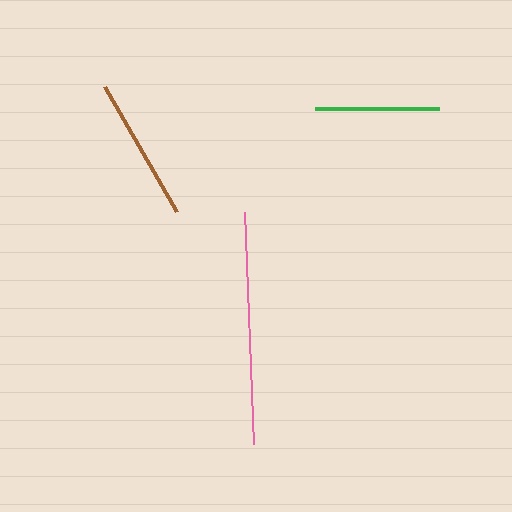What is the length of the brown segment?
The brown segment is approximately 145 pixels long.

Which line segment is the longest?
The pink line is the longest at approximately 232 pixels.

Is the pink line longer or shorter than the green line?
The pink line is longer than the green line.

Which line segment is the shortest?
The green line is the shortest at approximately 124 pixels.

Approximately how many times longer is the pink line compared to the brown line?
The pink line is approximately 1.6 times the length of the brown line.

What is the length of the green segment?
The green segment is approximately 124 pixels long.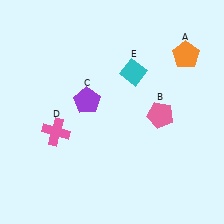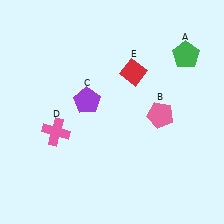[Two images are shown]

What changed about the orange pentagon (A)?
In Image 1, A is orange. In Image 2, it changed to green.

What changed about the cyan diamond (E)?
In Image 1, E is cyan. In Image 2, it changed to red.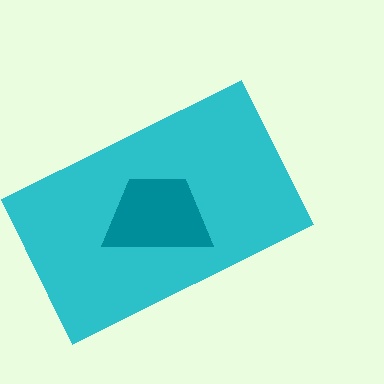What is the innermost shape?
The teal trapezoid.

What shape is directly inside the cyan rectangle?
The teal trapezoid.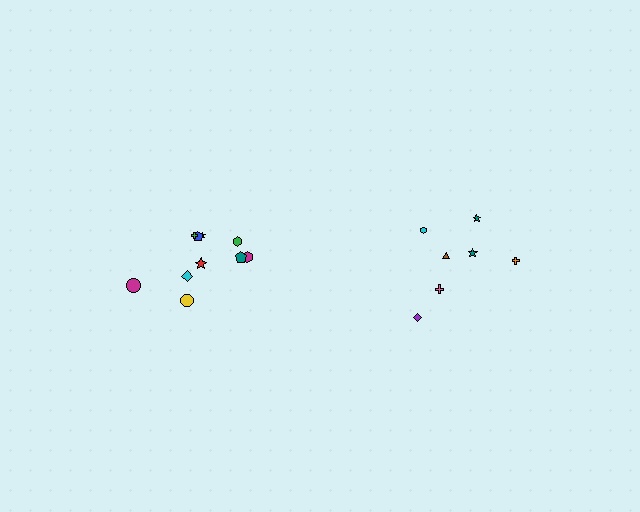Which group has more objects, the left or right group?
The left group.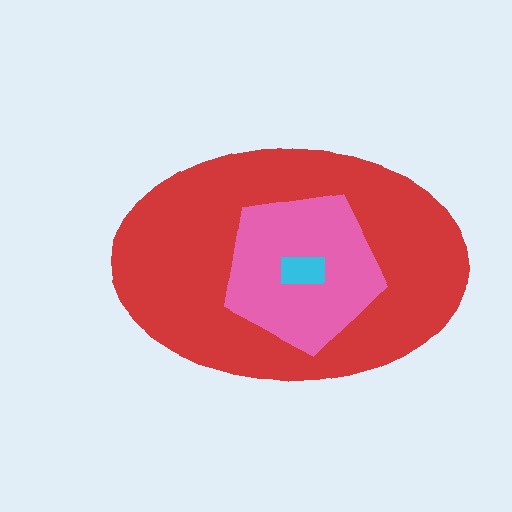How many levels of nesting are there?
3.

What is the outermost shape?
The red ellipse.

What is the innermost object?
The cyan rectangle.